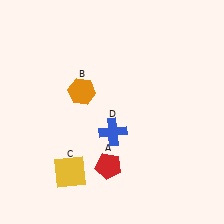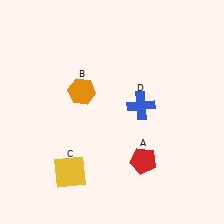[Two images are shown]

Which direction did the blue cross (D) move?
The blue cross (D) moved right.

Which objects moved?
The objects that moved are: the red pentagon (A), the blue cross (D).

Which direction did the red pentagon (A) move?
The red pentagon (A) moved right.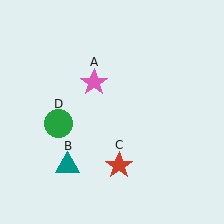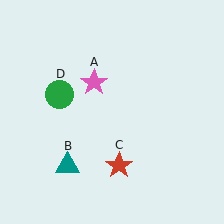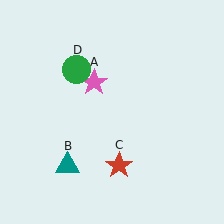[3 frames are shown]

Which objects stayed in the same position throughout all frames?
Pink star (object A) and teal triangle (object B) and red star (object C) remained stationary.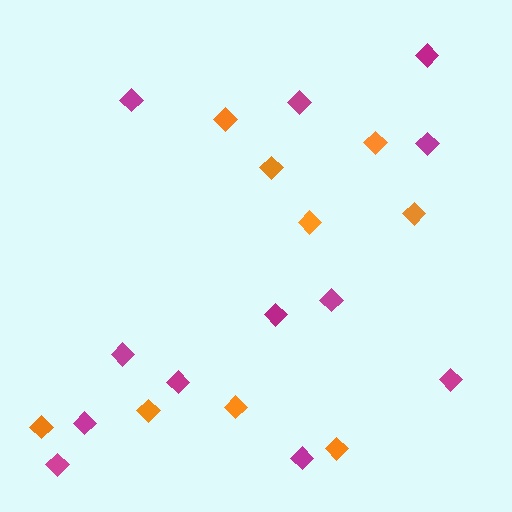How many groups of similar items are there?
There are 2 groups: one group of orange diamonds (9) and one group of magenta diamonds (12).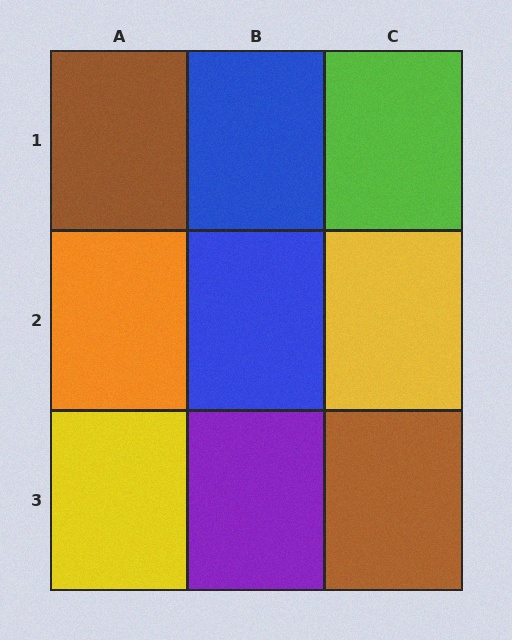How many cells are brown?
2 cells are brown.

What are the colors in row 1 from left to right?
Brown, blue, lime.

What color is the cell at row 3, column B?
Purple.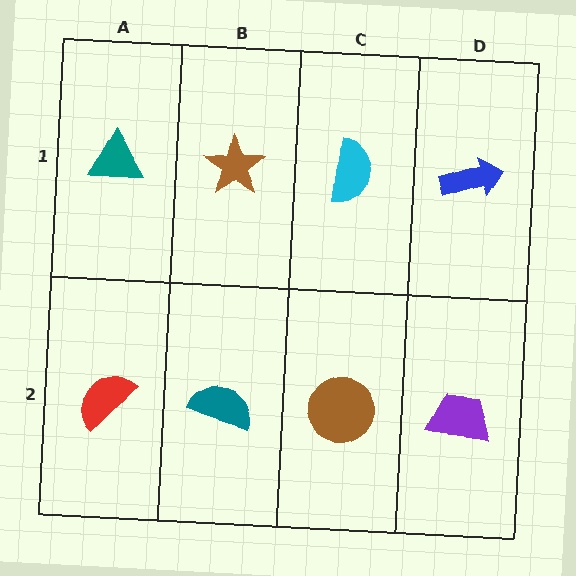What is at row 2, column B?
A teal semicircle.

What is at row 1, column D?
A blue arrow.